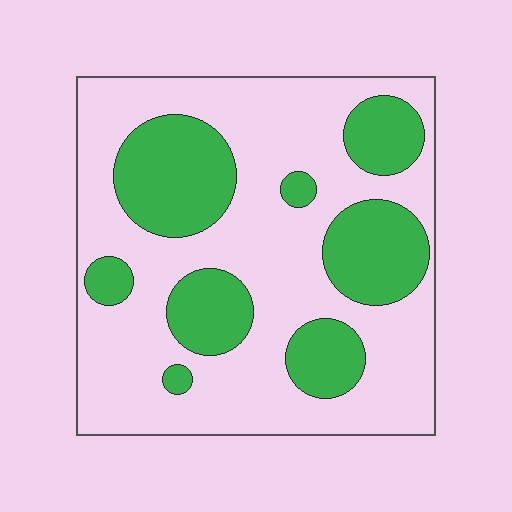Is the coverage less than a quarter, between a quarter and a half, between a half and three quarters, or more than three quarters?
Between a quarter and a half.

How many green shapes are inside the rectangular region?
8.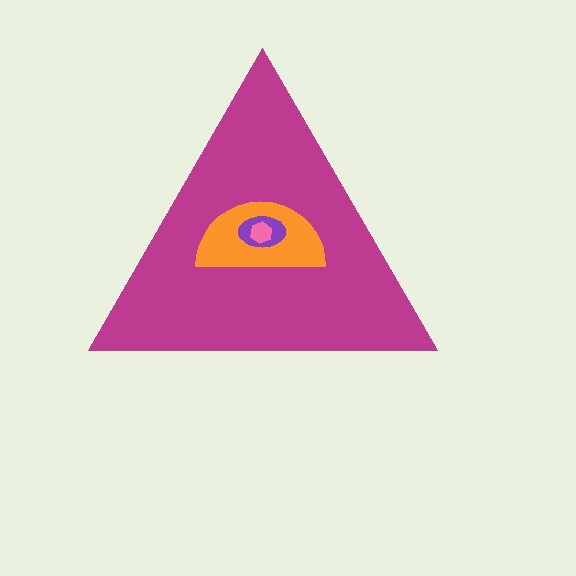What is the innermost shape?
The pink hexagon.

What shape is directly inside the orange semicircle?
The purple ellipse.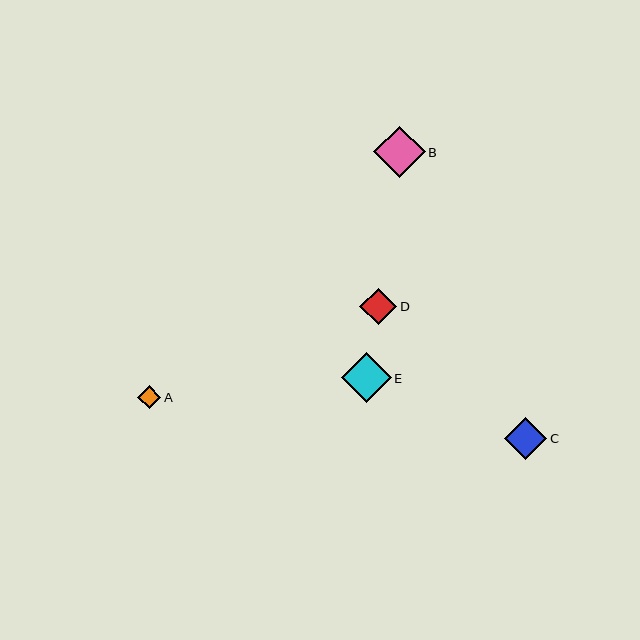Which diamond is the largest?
Diamond B is the largest with a size of approximately 51 pixels.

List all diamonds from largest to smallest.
From largest to smallest: B, E, C, D, A.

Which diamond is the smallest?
Diamond A is the smallest with a size of approximately 24 pixels.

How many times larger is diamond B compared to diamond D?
Diamond B is approximately 1.4 times the size of diamond D.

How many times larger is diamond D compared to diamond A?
Diamond D is approximately 1.6 times the size of diamond A.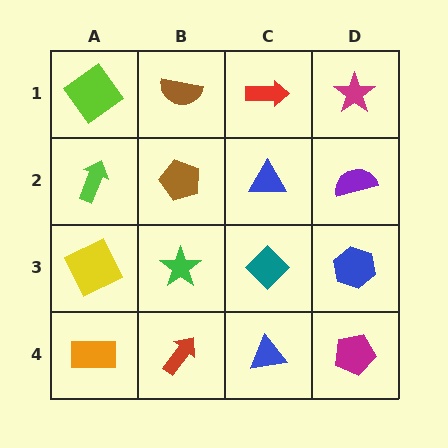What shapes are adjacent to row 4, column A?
A yellow square (row 3, column A), a red arrow (row 4, column B).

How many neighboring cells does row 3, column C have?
4.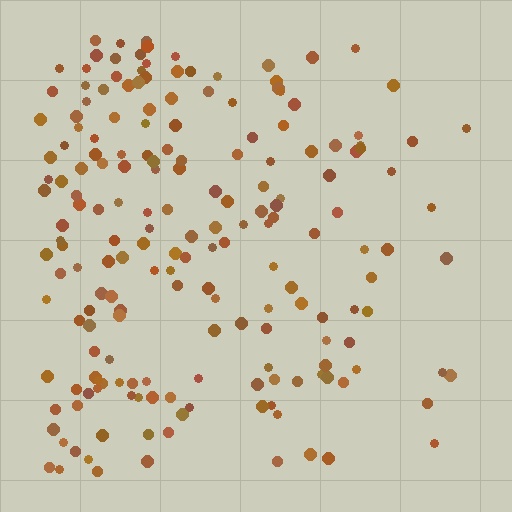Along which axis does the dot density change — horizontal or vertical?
Horizontal.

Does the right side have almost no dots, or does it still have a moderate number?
Still a moderate number, just noticeably fewer than the left.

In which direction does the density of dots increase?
From right to left, with the left side densest.